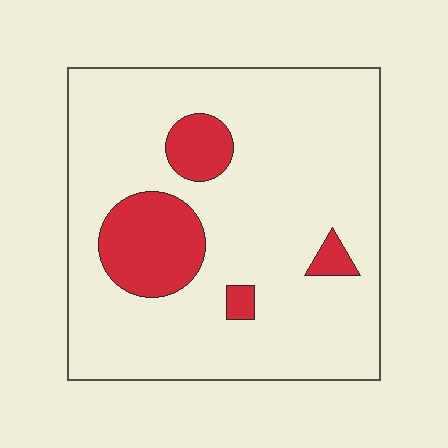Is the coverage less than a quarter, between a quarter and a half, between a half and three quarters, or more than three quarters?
Less than a quarter.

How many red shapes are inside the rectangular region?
4.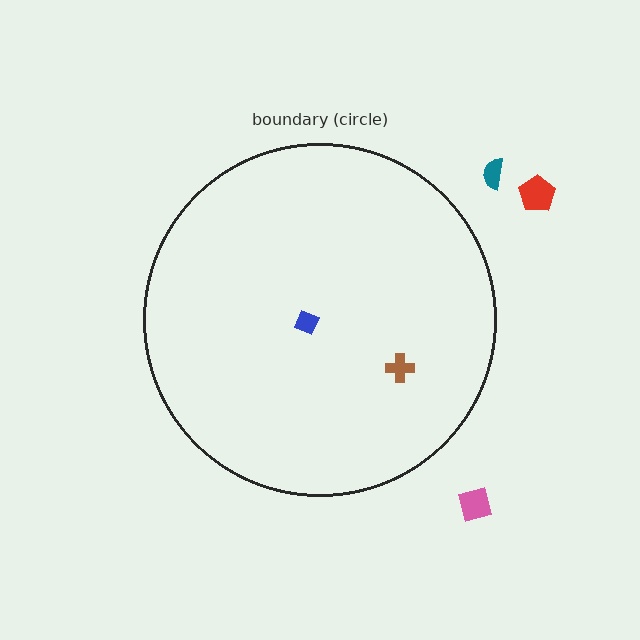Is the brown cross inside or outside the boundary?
Inside.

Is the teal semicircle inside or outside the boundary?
Outside.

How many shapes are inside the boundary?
2 inside, 3 outside.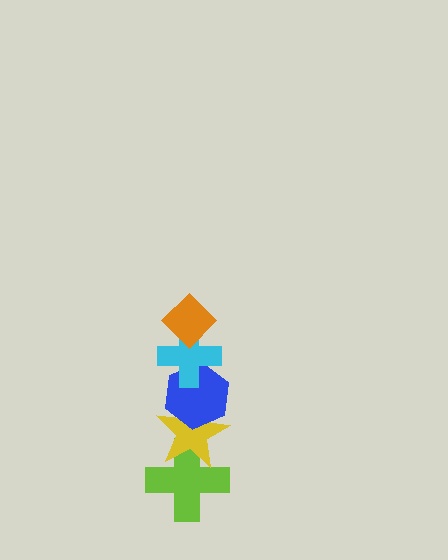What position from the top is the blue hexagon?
The blue hexagon is 3rd from the top.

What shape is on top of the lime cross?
The yellow star is on top of the lime cross.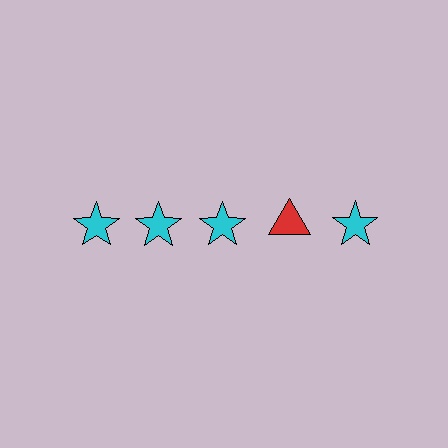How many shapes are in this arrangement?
There are 5 shapes arranged in a grid pattern.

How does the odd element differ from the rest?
It differs in both color (red instead of cyan) and shape (triangle instead of star).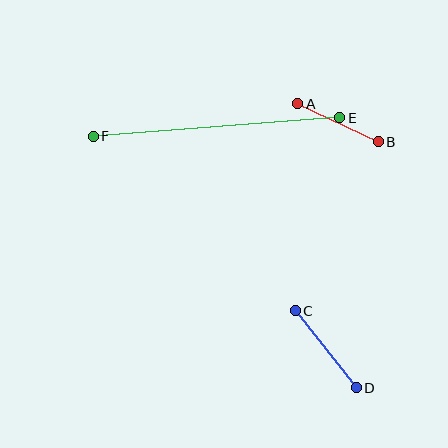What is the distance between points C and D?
The distance is approximately 98 pixels.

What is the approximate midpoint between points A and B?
The midpoint is at approximately (338, 123) pixels.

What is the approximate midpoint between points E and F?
The midpoint is at approximately (217, 127) pixels.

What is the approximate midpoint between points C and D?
The midpoint is at approximately (326, 349) pixels.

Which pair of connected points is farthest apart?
Points E and F are farthest apart.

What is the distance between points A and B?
The distance is approximately 89 pixels.